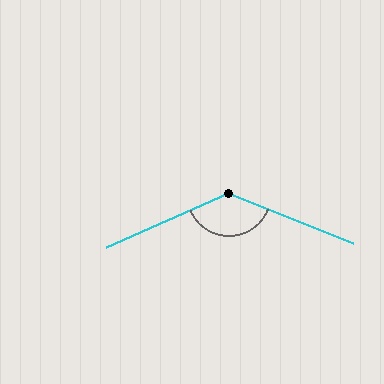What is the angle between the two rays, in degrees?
Approximately 135 degrees.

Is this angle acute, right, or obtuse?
It is obtuse.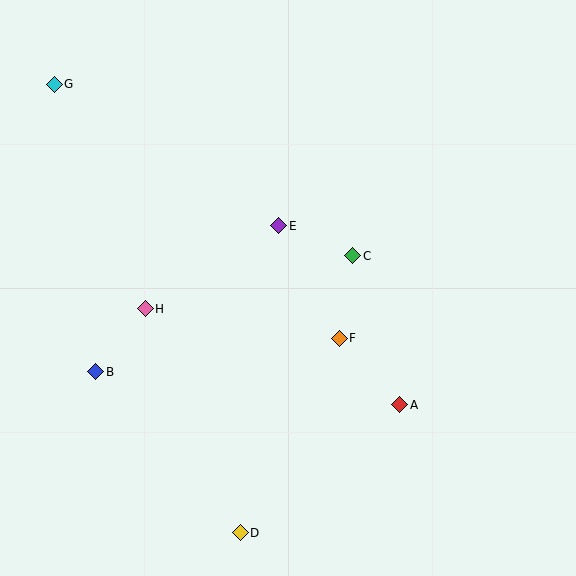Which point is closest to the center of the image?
Point E at (279, 226) is closest to the center.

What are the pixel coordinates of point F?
Point F is at (339, 338).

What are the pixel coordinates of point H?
Point H is at (145, 309).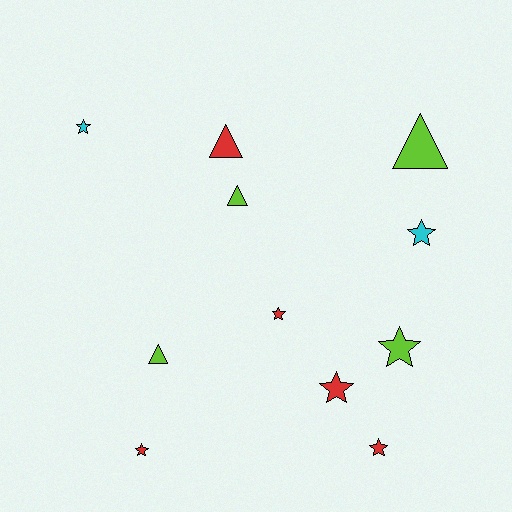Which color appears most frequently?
Red, with 5 objects.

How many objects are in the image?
There are 11 objects.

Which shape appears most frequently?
Star, with 7 objects.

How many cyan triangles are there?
There are no cyan triangles.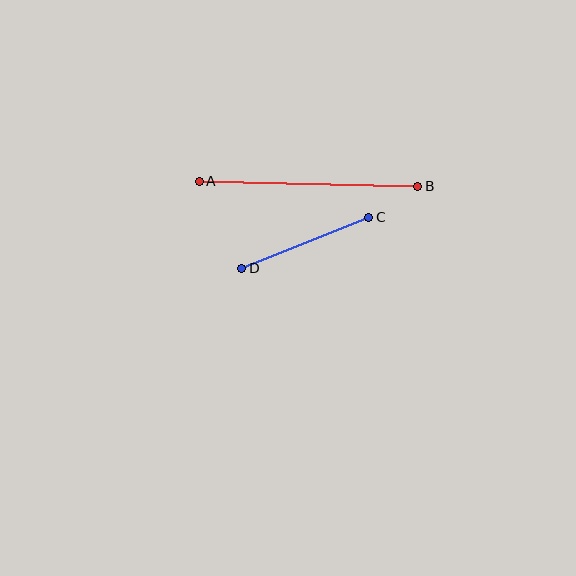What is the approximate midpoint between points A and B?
The midpoint is at approximately (309, 184) pixels.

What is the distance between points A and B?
The distance is approximately 219 pixels.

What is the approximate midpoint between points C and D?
The midpoint is at approximately (305, 243) pixels.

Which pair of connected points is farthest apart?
Points A and B are farthest apart.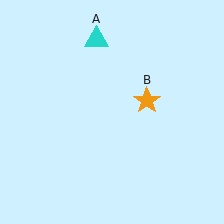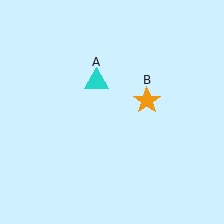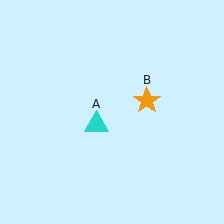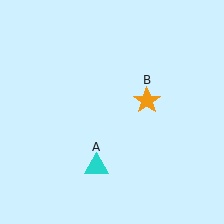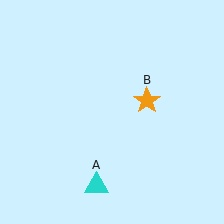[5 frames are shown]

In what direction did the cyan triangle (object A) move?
The cyan triangle (object A) moved down.